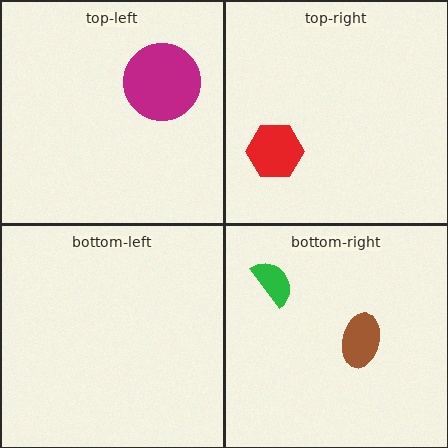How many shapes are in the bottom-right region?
2.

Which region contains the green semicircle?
The bottom-right region.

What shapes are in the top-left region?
The magenta circle.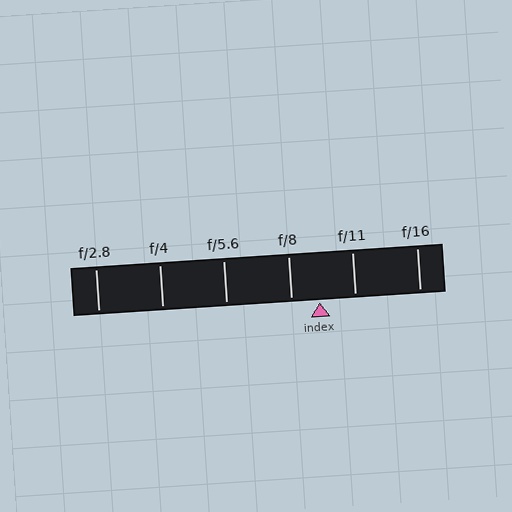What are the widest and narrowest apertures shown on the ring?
The widest aperture shown is f/2.8 and the narrowest is f/16.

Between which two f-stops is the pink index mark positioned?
The index mark is between f/8 and f/11.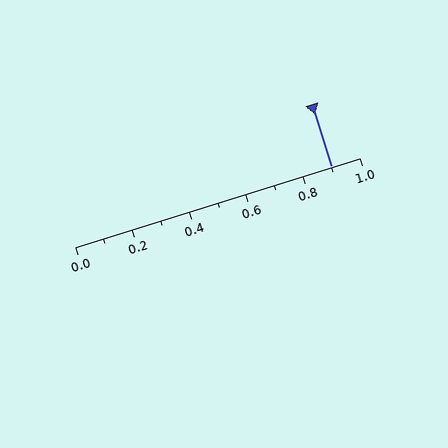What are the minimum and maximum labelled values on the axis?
The axis runs from 0.0 to 1.0.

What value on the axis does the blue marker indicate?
The marker indicates approximately 0.9.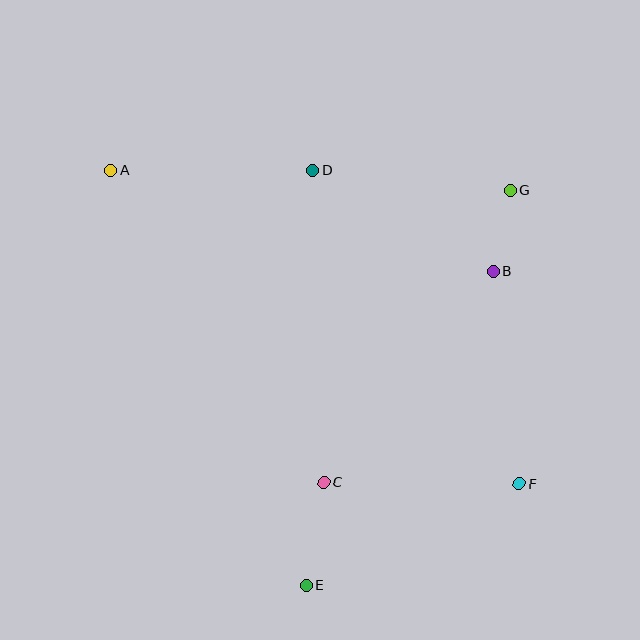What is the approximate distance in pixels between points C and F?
The distance between C and F is approximately 196 pixels.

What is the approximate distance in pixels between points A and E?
The distance between A and E is approximately 458 pixels.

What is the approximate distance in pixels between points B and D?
The distance between B and D is approximately 206 pixels.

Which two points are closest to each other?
Points B and G are closest to each other.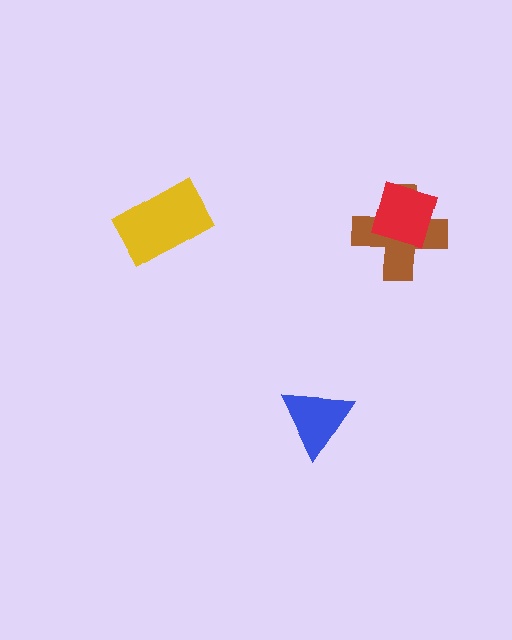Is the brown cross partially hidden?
Yes, it is partially covered by another shape.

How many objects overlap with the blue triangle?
0 objects overlap with the blue triangle.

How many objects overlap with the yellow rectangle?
0 objects overlap with the yellow rectangle.